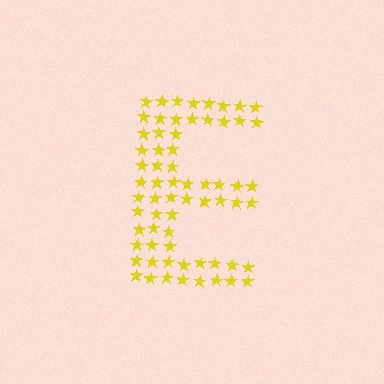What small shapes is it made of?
It is made of small stars.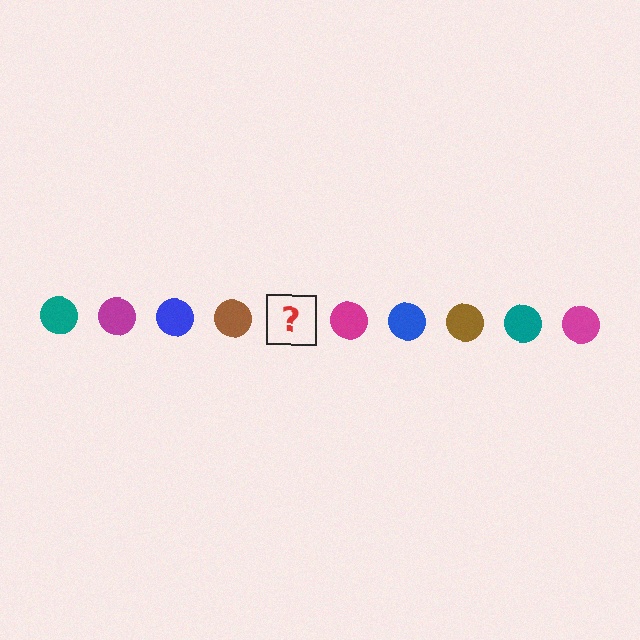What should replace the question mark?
The question mark should be replaced with a teal circle.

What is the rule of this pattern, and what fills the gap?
The rule is that the pattern cycles through teal, magenta, blue, brown circles. The gap should be filled with a teal circle.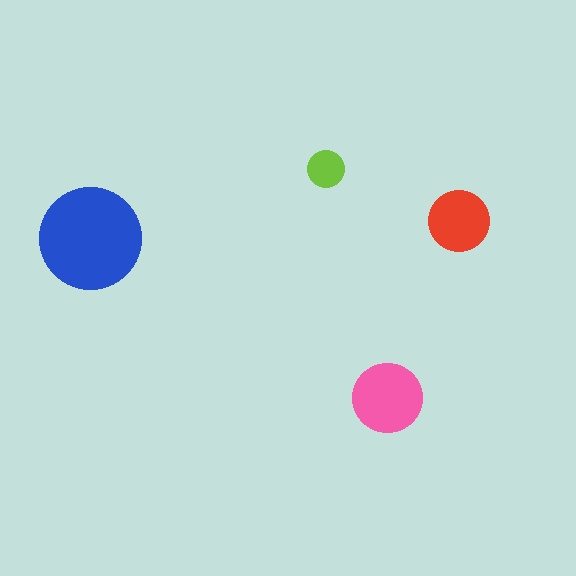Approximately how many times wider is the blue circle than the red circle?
About 1.5 times wider.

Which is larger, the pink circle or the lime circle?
The pink one.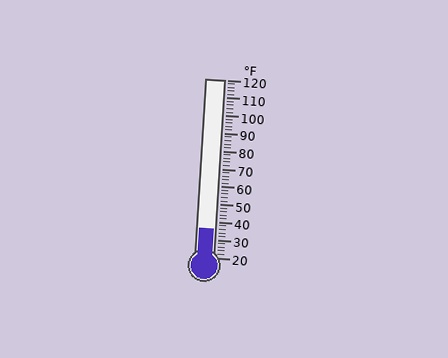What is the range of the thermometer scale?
The thermometer scale ranges from 20°F to 120°F.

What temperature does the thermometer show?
The thermometer shows approximately 36°F.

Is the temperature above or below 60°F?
The temperature is below 60°F.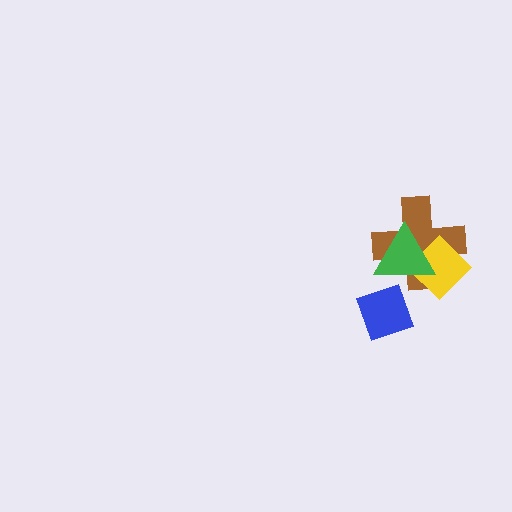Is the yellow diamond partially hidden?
Yes, it is partially covered by another shape.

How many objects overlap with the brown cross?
2 objects overlap with the brown cross.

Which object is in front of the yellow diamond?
The green triangle is in front of the yellow diamond.